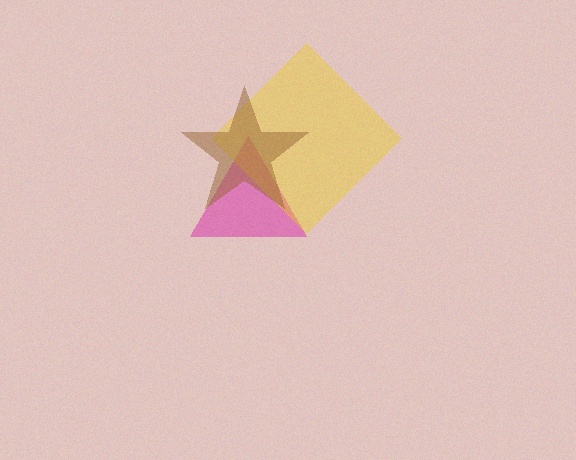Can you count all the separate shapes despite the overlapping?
Yes, there are 3 separate shapes.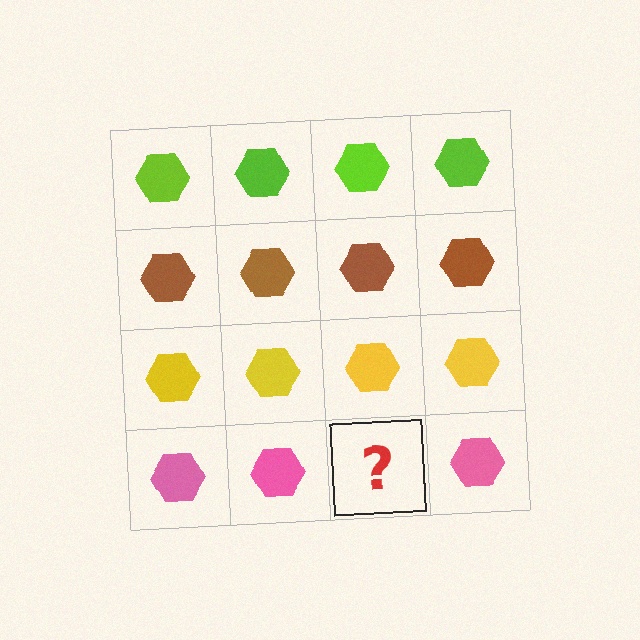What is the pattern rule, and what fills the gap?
The rule is that each row has a consistent color. The gap should be filled with a pink hexagon.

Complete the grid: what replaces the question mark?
The question mark should be replaced with a pink hexagon.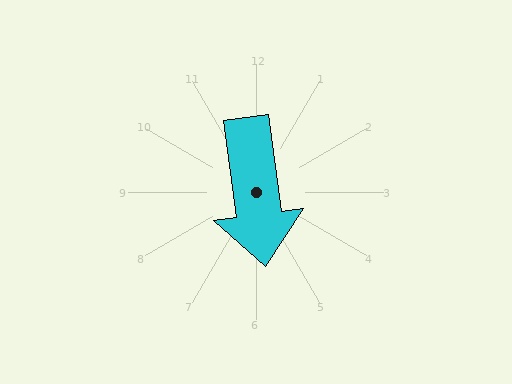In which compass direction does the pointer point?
South.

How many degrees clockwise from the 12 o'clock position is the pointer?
Approximately 173 degrees.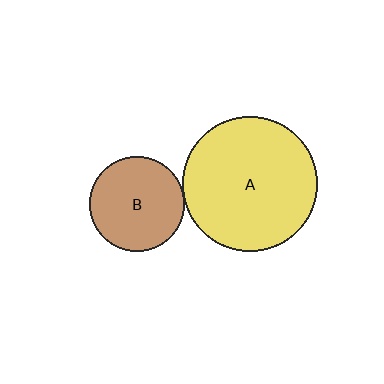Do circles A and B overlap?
Yes.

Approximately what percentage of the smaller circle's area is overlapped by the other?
Approximately 5%.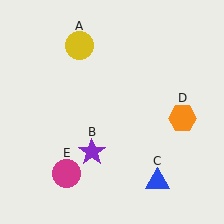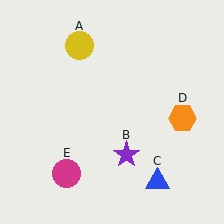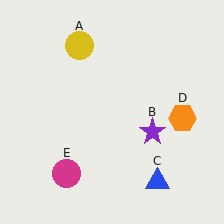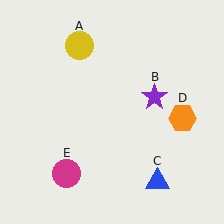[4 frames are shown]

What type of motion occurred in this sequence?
The purple star (object B) rotated counterclockwise around the center of the scene.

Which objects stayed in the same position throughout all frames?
Yellow circle (object A) and blue triangle (object C) and orange hexagon (object D) and magenta circle (object E) remained stationary.